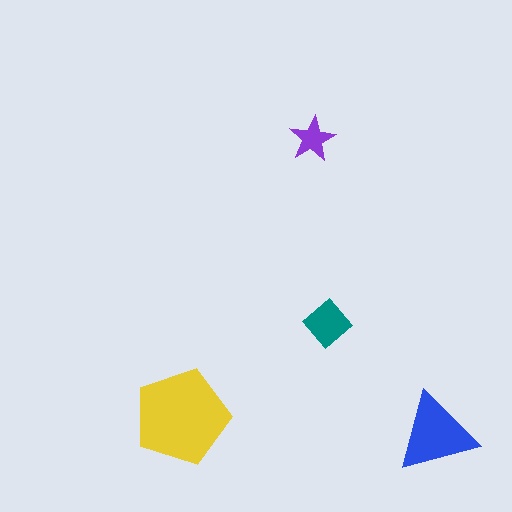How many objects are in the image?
There are 4 objects in the image.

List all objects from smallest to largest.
The purple star, the teal diamond, the blue triangle, the yellow pentagon.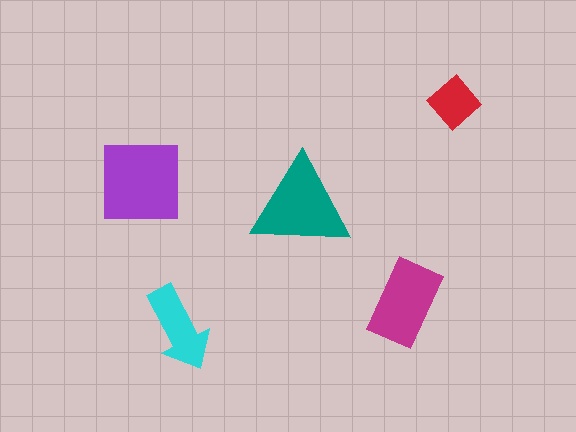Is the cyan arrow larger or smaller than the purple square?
Smaller.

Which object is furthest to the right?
The red diamond is rightmost.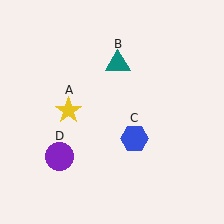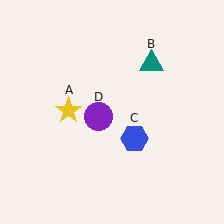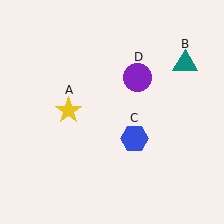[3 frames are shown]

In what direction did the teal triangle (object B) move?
The teal triangle (object B) moved right.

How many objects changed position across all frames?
2 objects changed position: teal triangle (object B), purple circle (object D).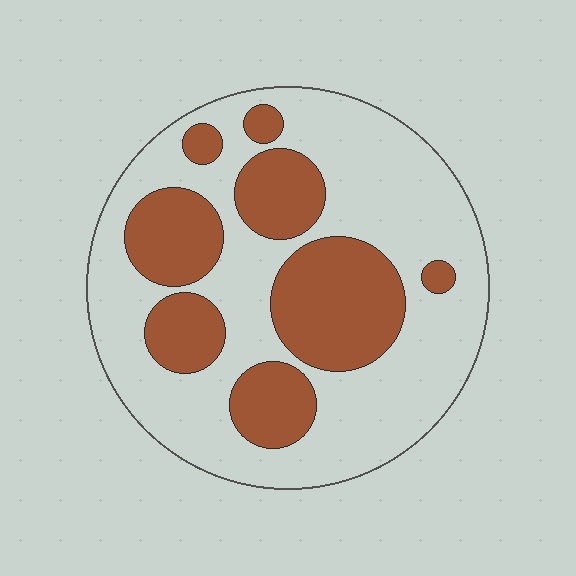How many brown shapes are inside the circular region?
8.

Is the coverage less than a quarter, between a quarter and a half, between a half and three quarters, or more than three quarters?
Between a quarter and a half.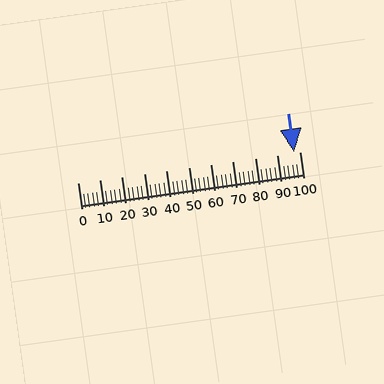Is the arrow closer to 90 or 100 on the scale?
The arrow is closer to 100.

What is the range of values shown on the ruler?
The ruler shows values from 0 to 100.